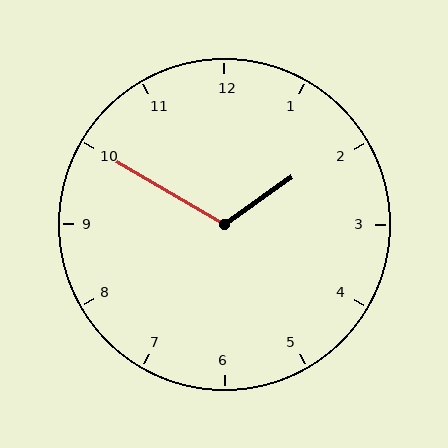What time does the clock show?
1:50.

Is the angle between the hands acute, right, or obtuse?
It is obtuse.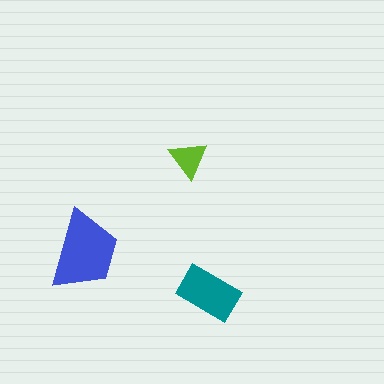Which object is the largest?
The blue trapezoid.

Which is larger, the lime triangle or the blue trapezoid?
The blue trapezoid.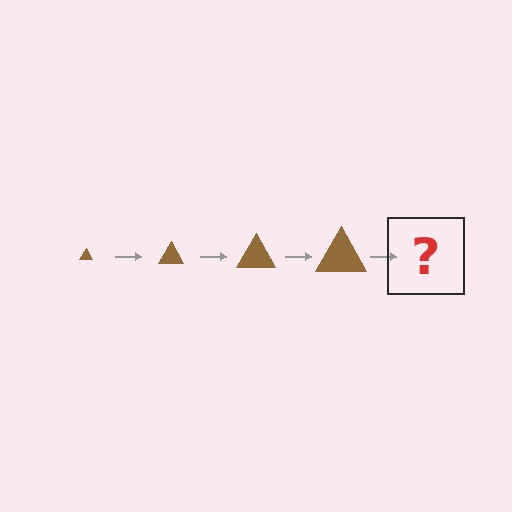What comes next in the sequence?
The next element should be a brown triangle, larger than the previous one.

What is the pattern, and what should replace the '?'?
The pattern is that the triangle gets progressively larger each step. The '?' should be a brown triangle, larger than the previous one.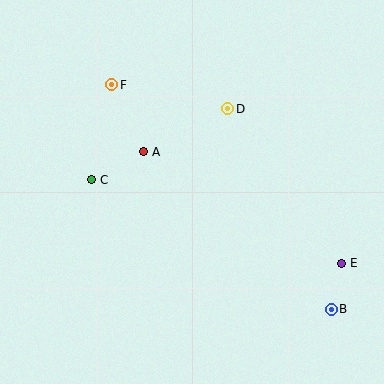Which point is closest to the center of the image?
Point A at (144, 152) is closest to the center.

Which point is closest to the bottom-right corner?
Point B is closest to the bottom-right corner.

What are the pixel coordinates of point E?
Point E is at (342, 263).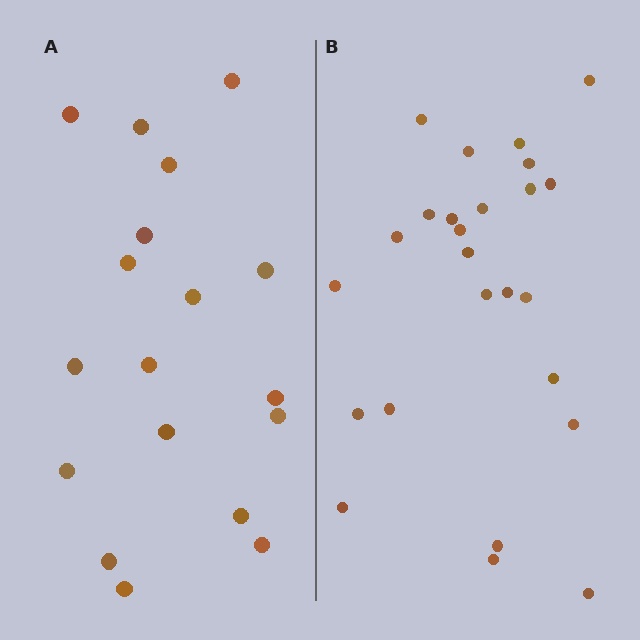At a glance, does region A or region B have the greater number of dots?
Region B (the right region) has more dots.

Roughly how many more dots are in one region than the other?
Region B has roughly 8 or so more dots than region A.